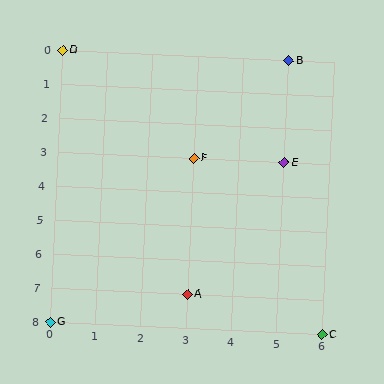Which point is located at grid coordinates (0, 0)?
Point D is at (0, 0).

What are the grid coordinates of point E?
Point E is at grid coordinates (5, 3).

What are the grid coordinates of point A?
Point A is at grid coordinates (3, 7).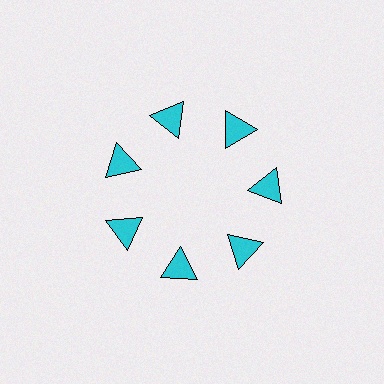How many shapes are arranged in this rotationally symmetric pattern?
There are 7 shapes, arranged in 7 groups of 1.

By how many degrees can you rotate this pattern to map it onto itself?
The pattern maps onto itself every 51 degrees of rotation.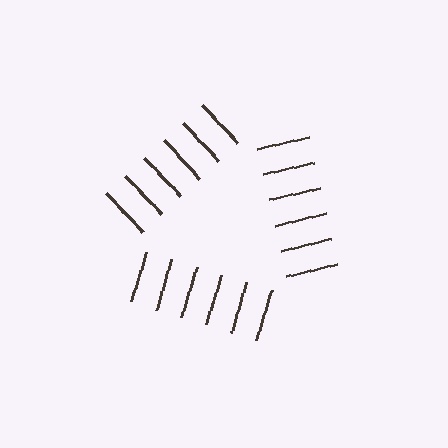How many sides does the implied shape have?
3 sides — the line-ends trace a triangle.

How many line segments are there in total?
18 — 6 along each of the 3 edges.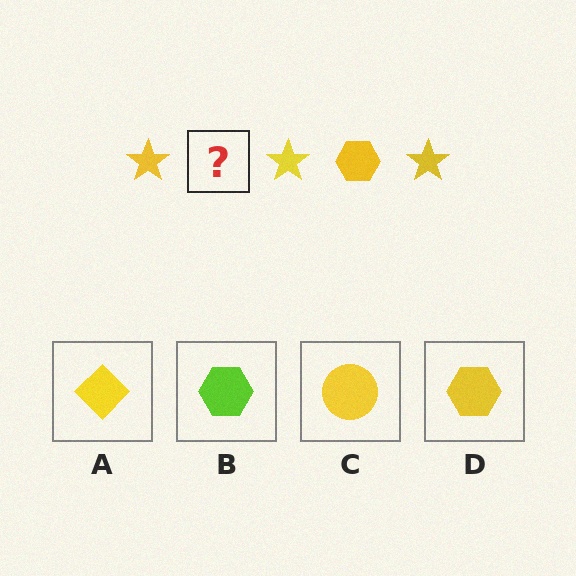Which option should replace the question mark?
Option D.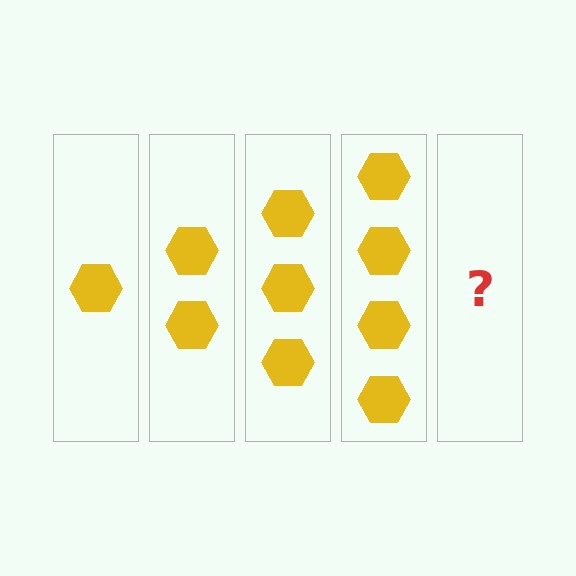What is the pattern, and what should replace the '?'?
The pattern is that each step adds one more hexagon. The '?' should be 5 hexagons.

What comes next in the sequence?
The next element should be 5 hexagons.